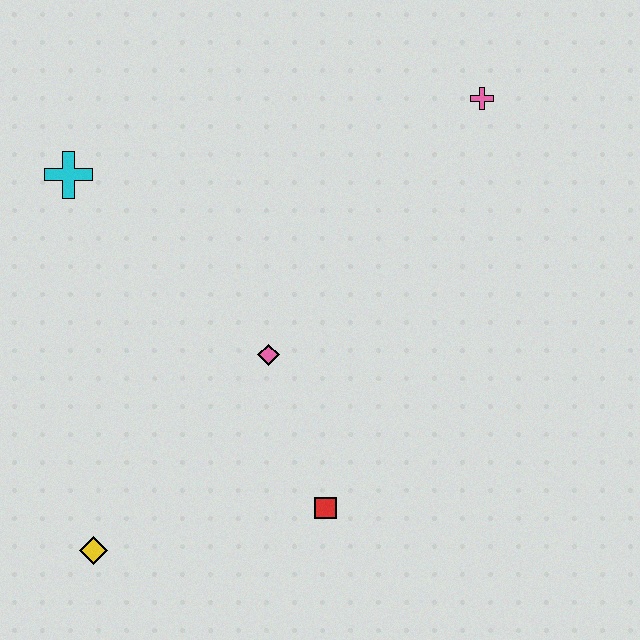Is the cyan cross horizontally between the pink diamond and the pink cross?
No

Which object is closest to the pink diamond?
The red square is closest to the pink diamond.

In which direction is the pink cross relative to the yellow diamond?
The pink cross is above the yellow diamond.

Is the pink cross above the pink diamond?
Yes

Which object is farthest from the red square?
The pink cross is farthest from the red square.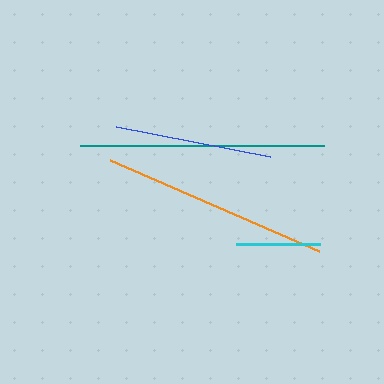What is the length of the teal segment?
The teal segment is approximately 244 pixels long.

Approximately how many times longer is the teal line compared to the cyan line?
The teal line is approximately 2.9 times the length of the cyan line.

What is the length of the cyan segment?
The cyan segment is approximately 85 pixels long.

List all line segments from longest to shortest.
From longest to shortest: teal, orange, blue, cyan.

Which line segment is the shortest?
The cyan line is the shortest at approximately 85 pixels.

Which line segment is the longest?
The teal line is the longest at approximately 244 pixels.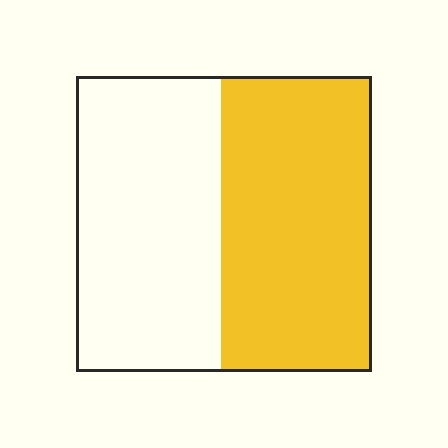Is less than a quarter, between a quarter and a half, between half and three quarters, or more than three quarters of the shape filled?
Between half and three quarters.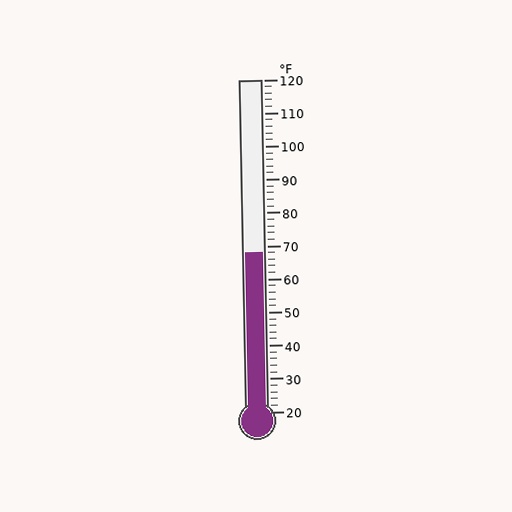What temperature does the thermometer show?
The thermometer shows approximately 68°F.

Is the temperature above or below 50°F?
The temperature is above 50°F.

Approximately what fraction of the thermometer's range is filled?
The thermometer is filled to approximately 50% of its range.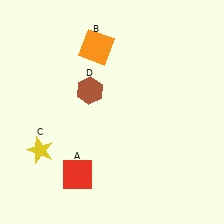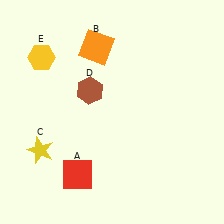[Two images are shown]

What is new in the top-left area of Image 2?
A yellow hexagon (E) was added in the top-left area of Image 2.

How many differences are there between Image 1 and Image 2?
There is 1 difference between the two images.